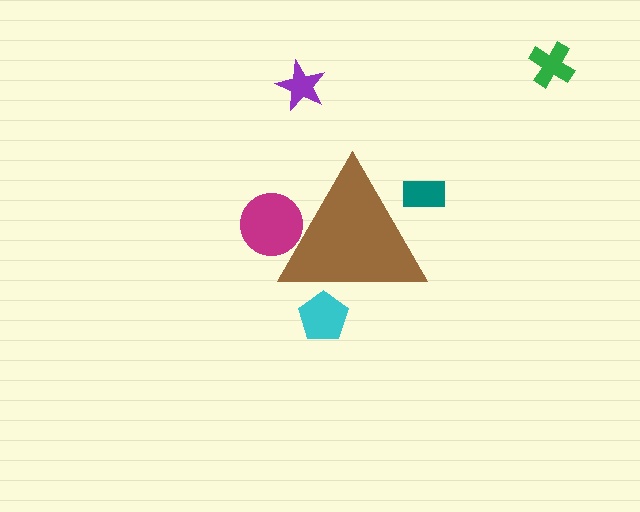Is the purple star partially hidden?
No, the purple star is fully visible.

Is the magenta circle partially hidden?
Yes, the magenta circle is partially hidden behind the brown triangle.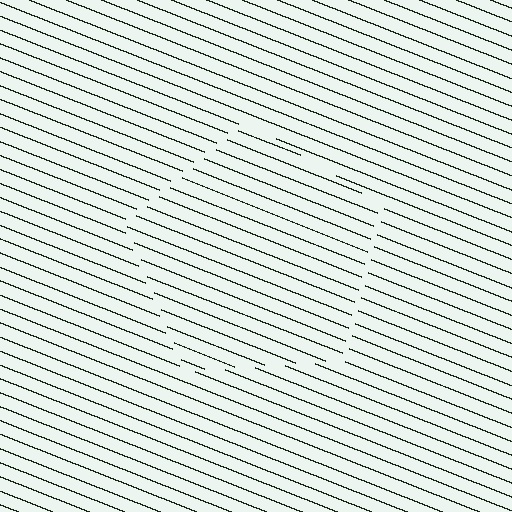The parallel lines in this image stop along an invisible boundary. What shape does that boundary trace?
An illusory pentagon. The interior of the shape contains the same grating, shifted by half a period — the contour is defined by the phase discontinuity where line-ends from the inner and outer gratings abut.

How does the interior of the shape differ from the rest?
The interior of the shape contains the same grating, shifted by half a period — the contour is defined by the phase discontinuity where line-ends from the inner and outer gratings abut.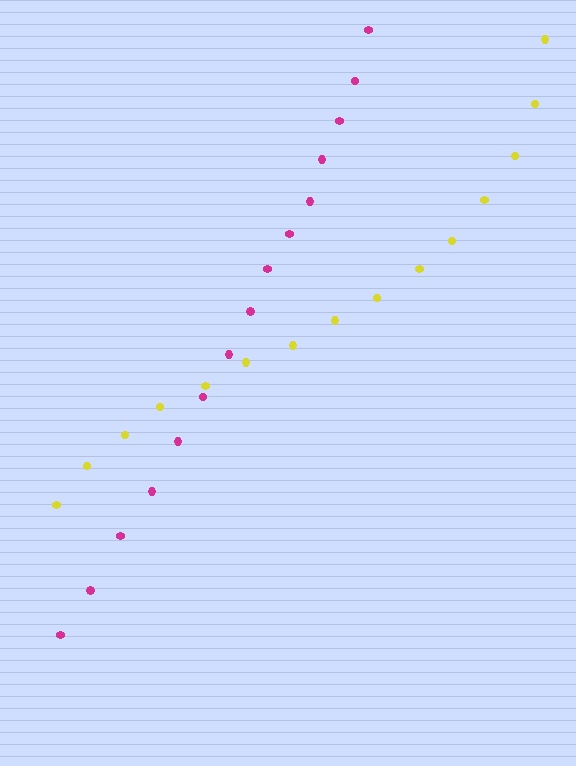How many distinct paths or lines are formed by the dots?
There are 2 distinct paths.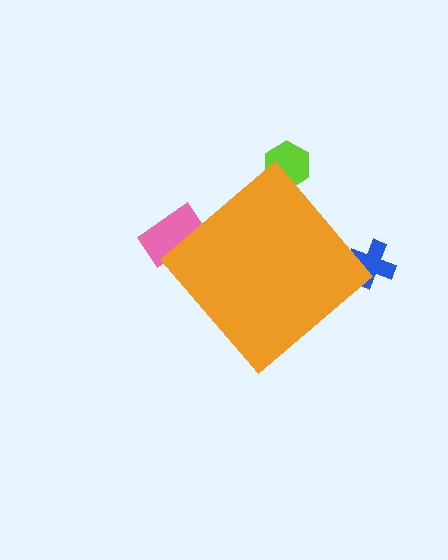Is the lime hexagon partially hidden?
Yes, the lime hexagon is partially hidden behind the orange diamond.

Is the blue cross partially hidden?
Yes, the blue cross is partially hidden behind the orange diamond.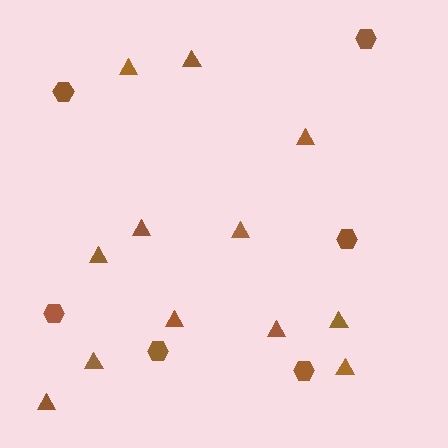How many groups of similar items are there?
There are 2 groups: one group of triangles (12) and one group of hexagons (6).